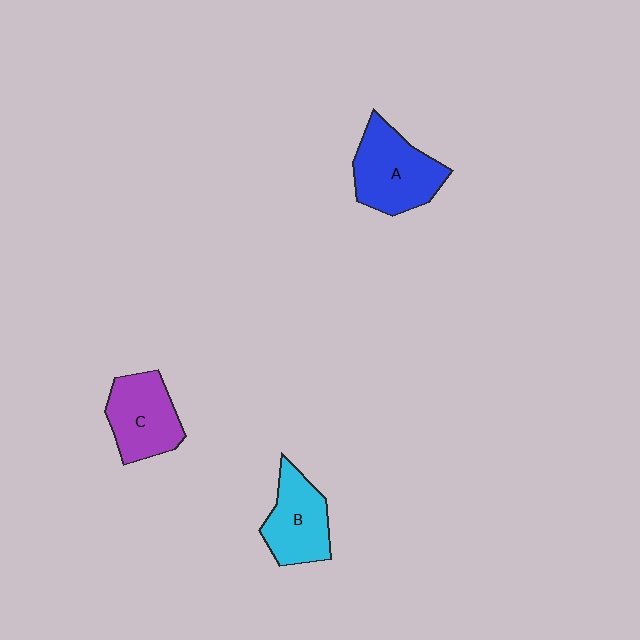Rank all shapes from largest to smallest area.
From largest to smallest: A (blue), C (purple), B (cyan).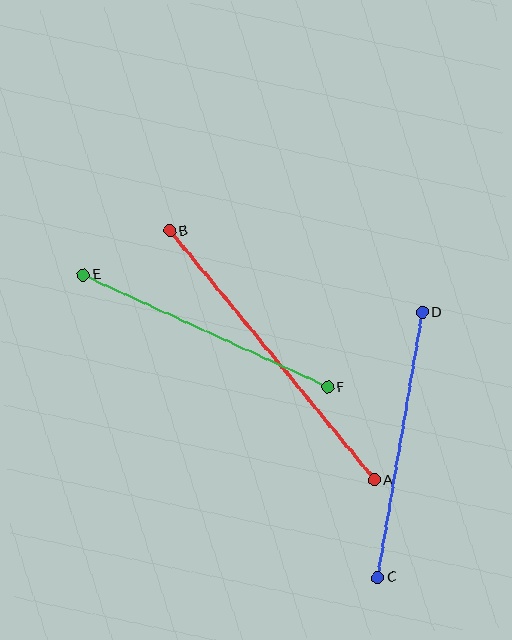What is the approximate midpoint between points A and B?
The midpoint is at approximately (272, 355) pixels.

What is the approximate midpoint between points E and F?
The midpoint is at approximately (205, 331) pixels.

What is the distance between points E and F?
The distance is approximately 269 pixels.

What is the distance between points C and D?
The distance is approximately 268 pixels.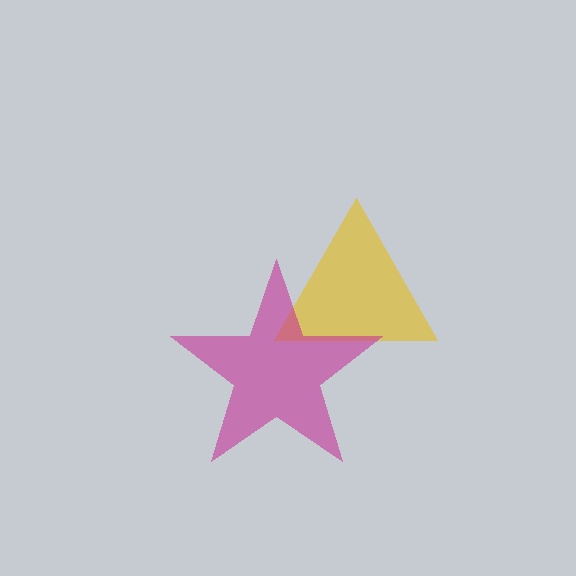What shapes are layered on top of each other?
The layered shapes are: a yellow triangle, a magenta star.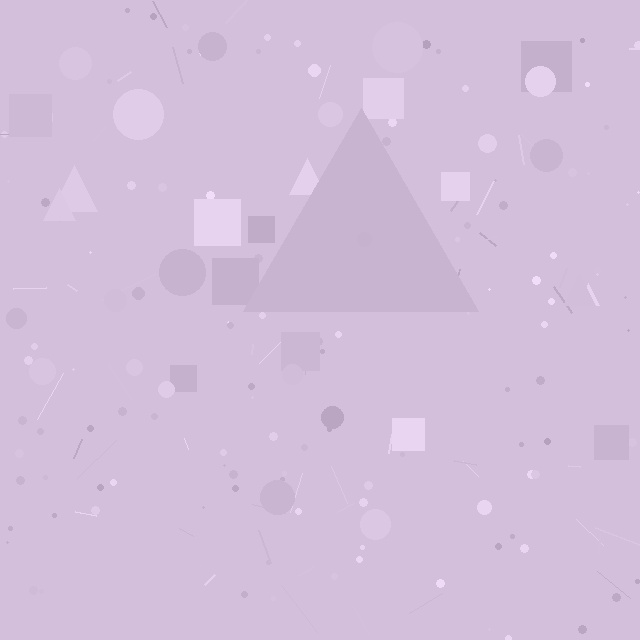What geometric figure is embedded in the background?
A triangle is embedded in the background.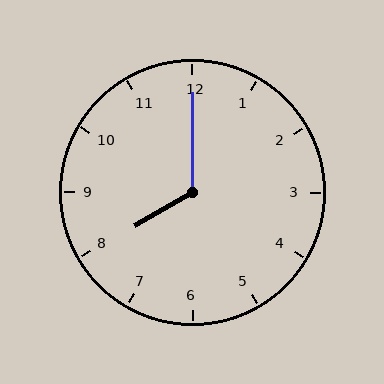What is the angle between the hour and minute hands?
Approximately 120 degrees.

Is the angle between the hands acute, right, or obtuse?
It is obtuse.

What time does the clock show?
8:00.